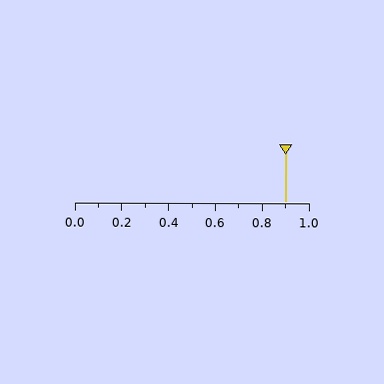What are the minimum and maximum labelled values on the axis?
The axis runs from 0.0 to 1.0.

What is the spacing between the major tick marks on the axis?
The major ticks are spaced 0.2 apart.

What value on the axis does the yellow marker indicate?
The marker indicates approximately 0.9.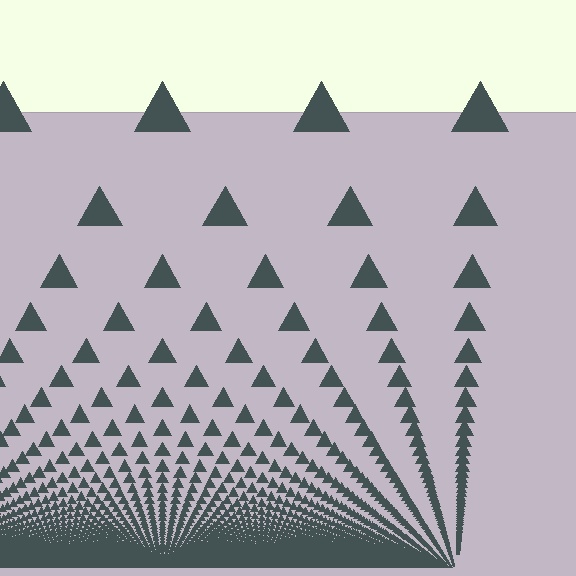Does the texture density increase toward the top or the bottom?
Density increases toward the bottom.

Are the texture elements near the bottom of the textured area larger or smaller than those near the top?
Smaller. The gradient is inverted — elements near the bottom are smaller and denser.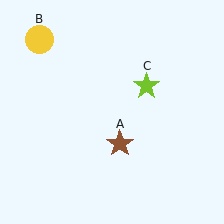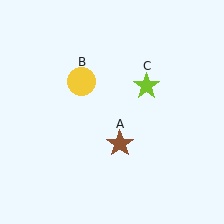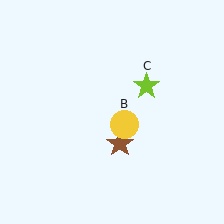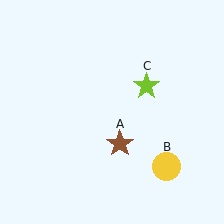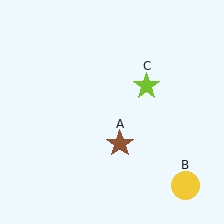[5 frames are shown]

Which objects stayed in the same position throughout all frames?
Brown star (object A) and lime star (object C) remained stationary.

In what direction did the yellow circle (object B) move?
The yellow circle (object B) moved down and to the right.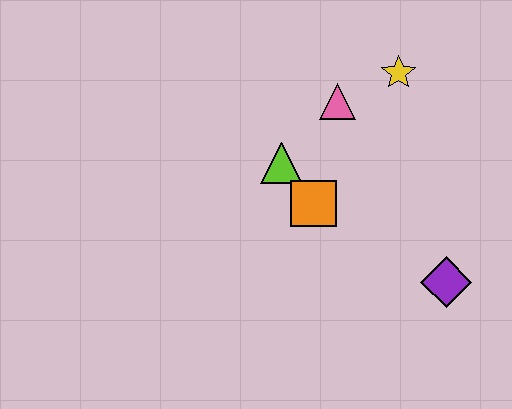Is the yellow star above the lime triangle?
Yes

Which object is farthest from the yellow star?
The purple diamond is farthest from the yellow star.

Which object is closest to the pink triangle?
The yellow star is closest to the pink triangle.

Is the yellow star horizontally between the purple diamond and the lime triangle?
Yes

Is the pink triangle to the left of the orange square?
No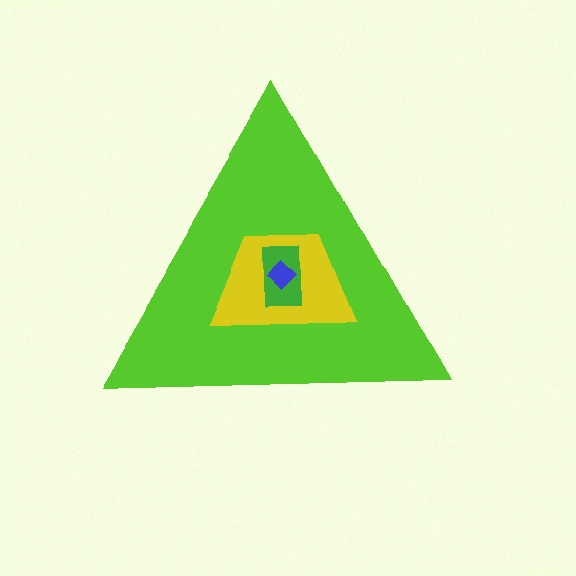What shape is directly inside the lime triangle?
The yellow trapezoid.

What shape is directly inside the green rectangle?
The blue diamond.